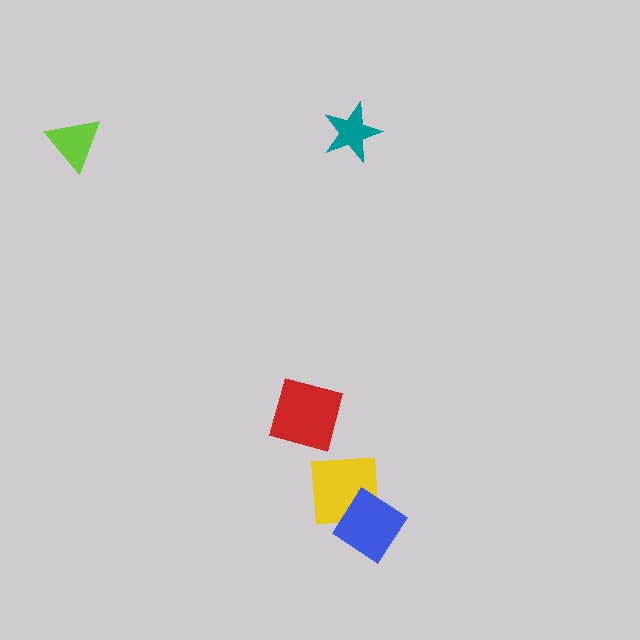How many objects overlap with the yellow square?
1 object overlaps with the yellow square.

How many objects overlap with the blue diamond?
1 object overlaps with the blue diamond.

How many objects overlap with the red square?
0 objects overlap with the red square.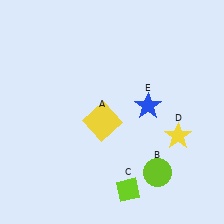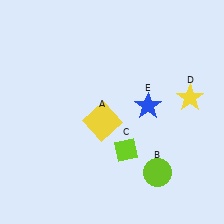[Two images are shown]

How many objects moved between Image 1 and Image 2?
2 objects moved between the two images.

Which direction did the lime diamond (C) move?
The lime diamond (C) moved up.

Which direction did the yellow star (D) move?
The yellow star (D) moved up.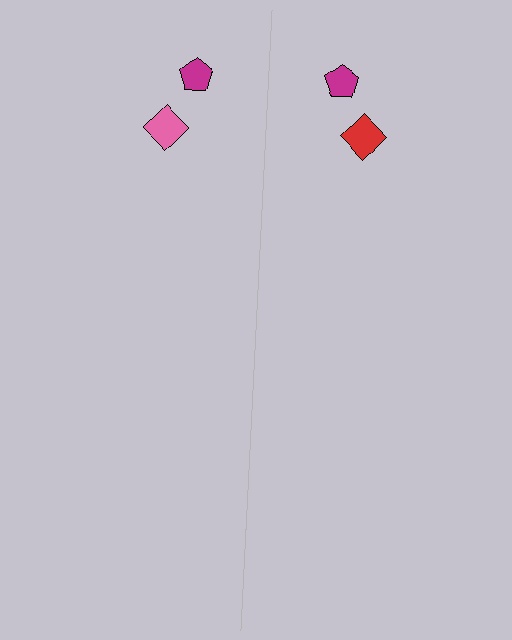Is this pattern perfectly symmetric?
No, the pattern is not perfectly symmetric. The red diamond on the right side breaks the symmetry — its mirror counterpart is pink.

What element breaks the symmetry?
The red diamond on the right side breaks the symmetry — its mirror counterpart is pink.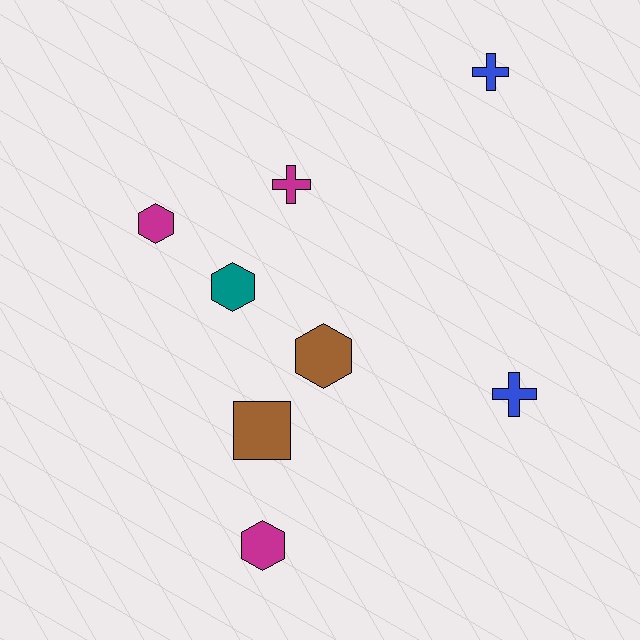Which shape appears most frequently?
Hexagon, with 4 objects.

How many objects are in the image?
There are 8 objects.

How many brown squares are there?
There is 1 brown square.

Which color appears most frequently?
Magenta, with 3 objects.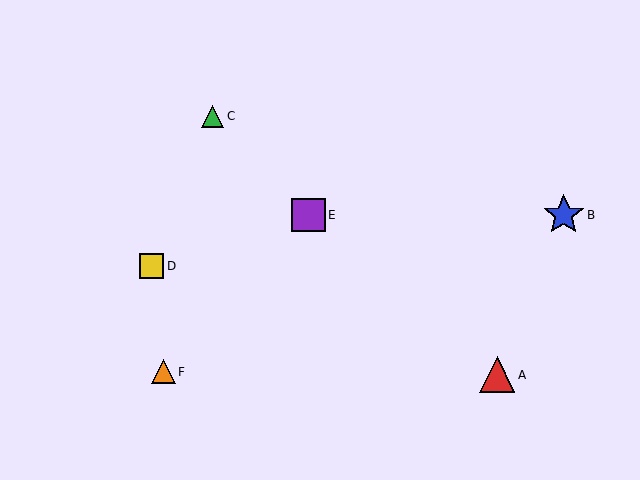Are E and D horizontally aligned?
No, E is at y≈215 and D is at y≈266.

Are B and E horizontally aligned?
Yes, both are at y≈215.